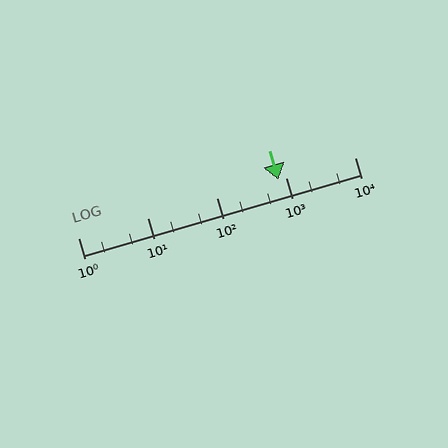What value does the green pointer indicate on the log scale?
The pointer indicates approximately 780.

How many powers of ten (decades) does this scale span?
The scale spans 4 decades, from 1 to 10000.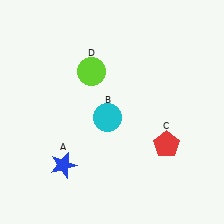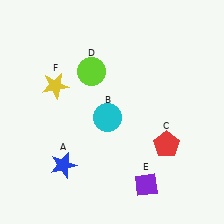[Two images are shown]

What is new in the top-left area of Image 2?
A yellow star (F) was added in the top-left area of Image 2.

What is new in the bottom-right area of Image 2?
A purple diamond (E) was added in the bottom-right area of Image 2.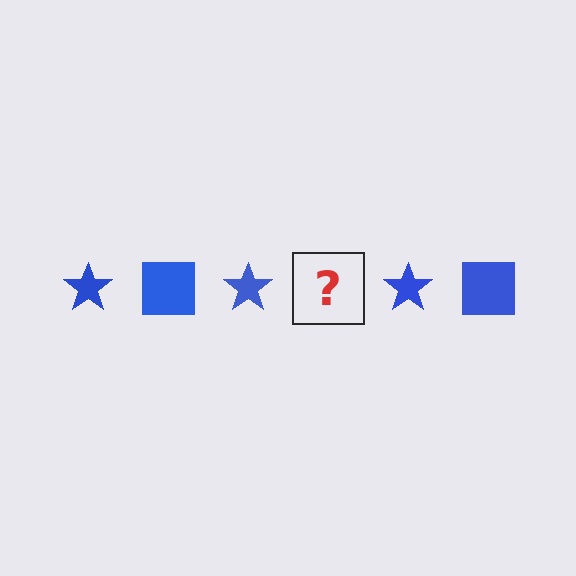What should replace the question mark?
The question mark should be replaced with a blue square.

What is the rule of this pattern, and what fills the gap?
The rule is that the pattern cycles through star, square shapes in blue. The gap should be filled with a blue square.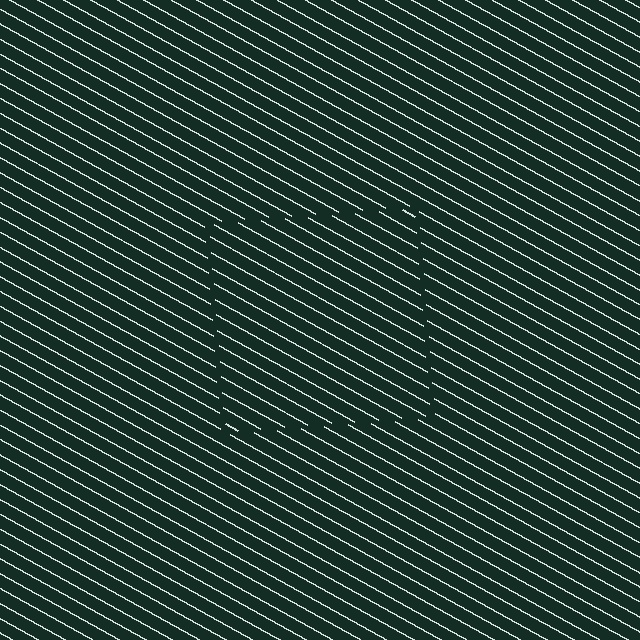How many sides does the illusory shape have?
4 sides — the line-ends trace a square.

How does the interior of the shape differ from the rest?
The interior of the shape contains the same grating, shifted by half a period — the contour is defined by the phase discontinuity where line-ends from the inner and outer gratings abut.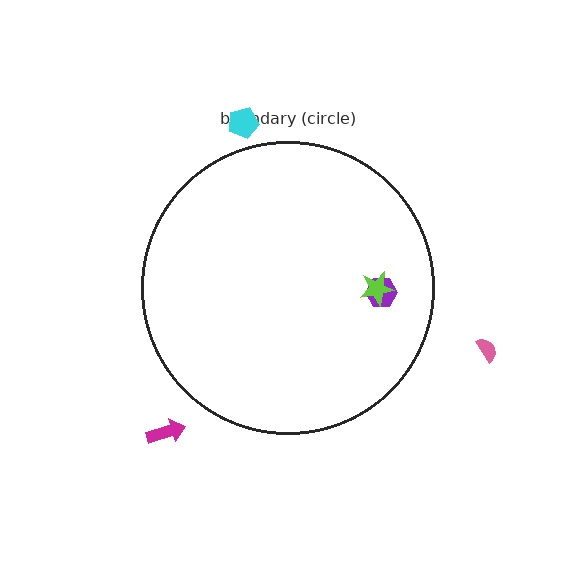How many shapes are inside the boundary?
2 inside, 3 outside.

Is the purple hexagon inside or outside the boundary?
Inside.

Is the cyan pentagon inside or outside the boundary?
Outside.